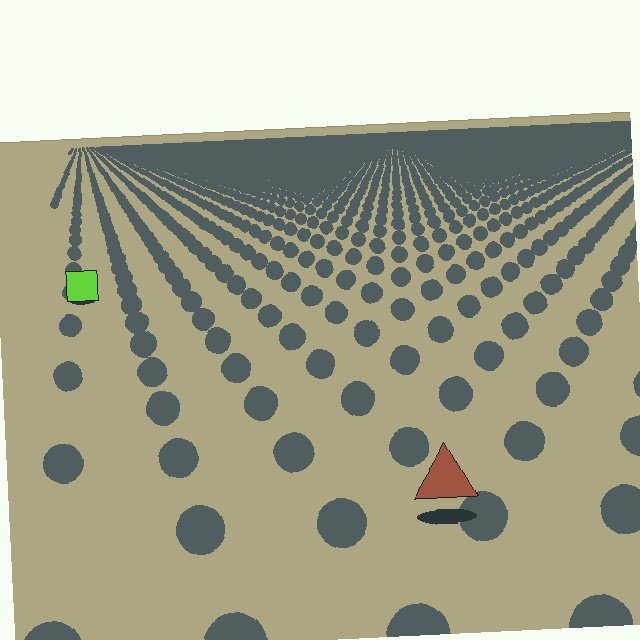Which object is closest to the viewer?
The brown triangle is closest. The texture marks near it are larger and more spread out.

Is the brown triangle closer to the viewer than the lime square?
Yes. The brown triangle is closer — you can tell from the texture gradient: the ground texture is coarser near it.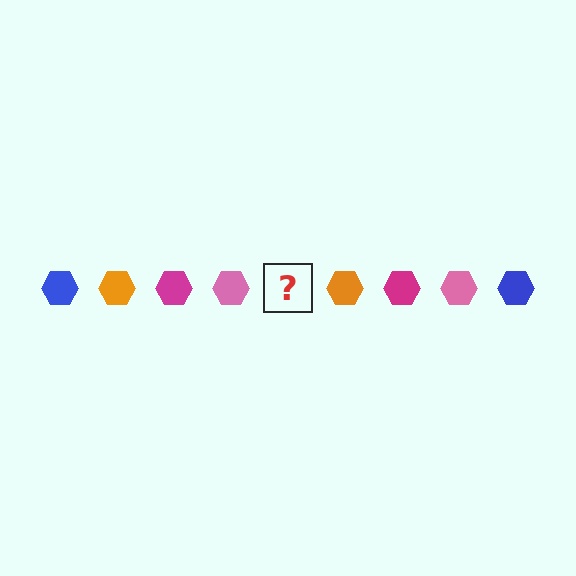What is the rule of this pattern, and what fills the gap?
The rule is that the pattern cycles through blue, orange, magenta, pink hexagons. The gap should be filled with a blue hexagon.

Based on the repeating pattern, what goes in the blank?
The blank should be a blue hexagon.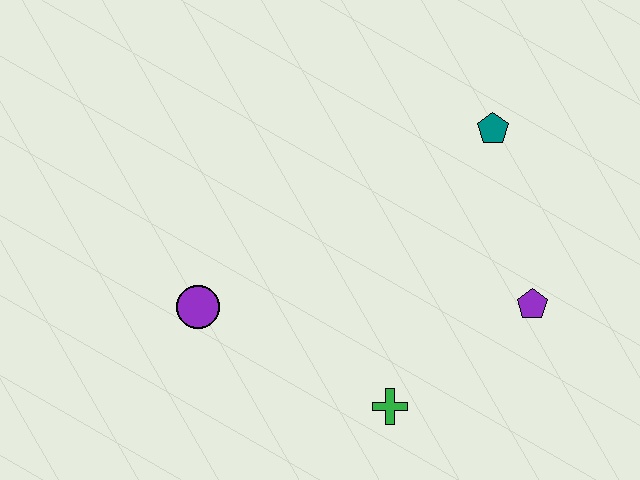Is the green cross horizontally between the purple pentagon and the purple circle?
Yes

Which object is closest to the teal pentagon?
The purple pentagon is closest to the teal pentagon.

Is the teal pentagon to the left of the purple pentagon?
Yes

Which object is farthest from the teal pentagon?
The purple circle is farthest from the teal pentagon.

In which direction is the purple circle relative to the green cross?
The purple circle is to the left of the green cross.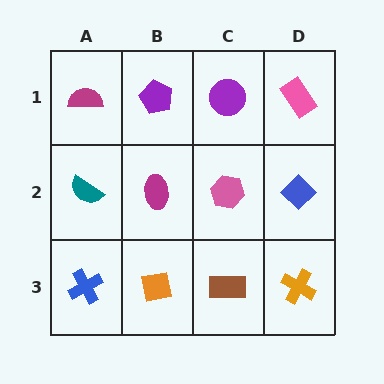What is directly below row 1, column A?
A teal semicircle.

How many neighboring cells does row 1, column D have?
2.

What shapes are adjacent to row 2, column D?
A pink rectangle (row 1, column D), an orange cross (row 3, column D), a pink hexagon (row 2, column C).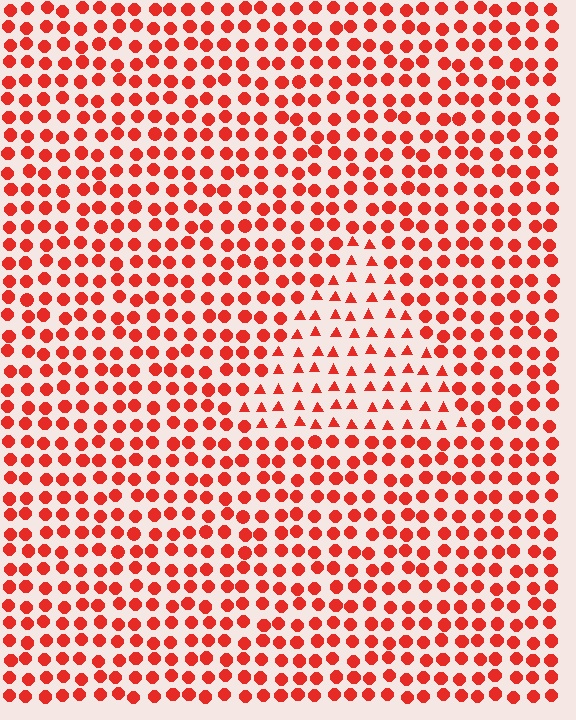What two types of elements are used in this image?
The image uses triangles inside the triangle region and circles outside it.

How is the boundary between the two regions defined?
The boundary is defined by a change in element shape: triangles inside vs. circles outside. All elements share the same color and spacing.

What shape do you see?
I see a triangle.